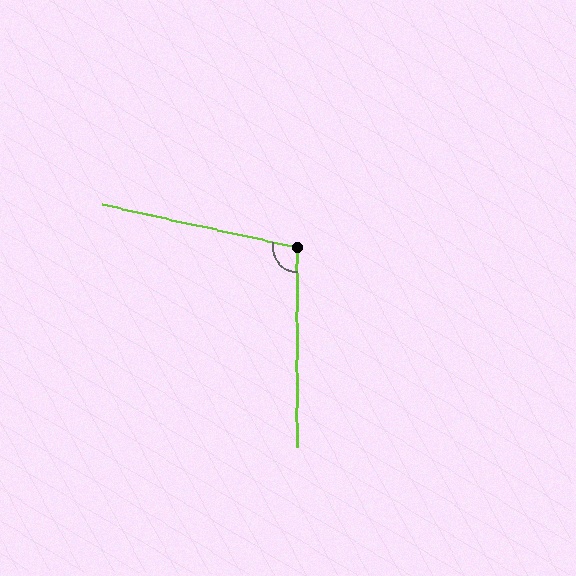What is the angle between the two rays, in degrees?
Approximately 102 degrees.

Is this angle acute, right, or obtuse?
It is obtuse.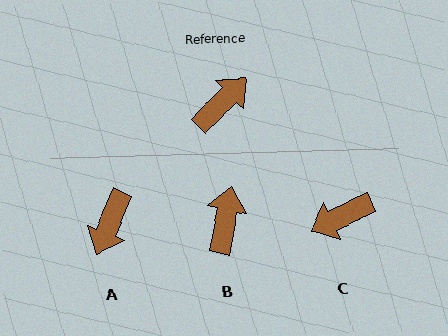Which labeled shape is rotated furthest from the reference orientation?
C, about 160 degrees away.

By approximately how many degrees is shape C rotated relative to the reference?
Approximately 160 degrees counter-clockwise.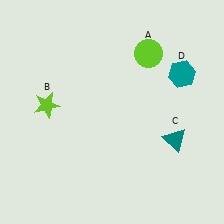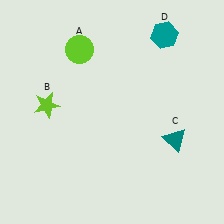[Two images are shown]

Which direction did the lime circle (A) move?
The lime circle (A) moved left.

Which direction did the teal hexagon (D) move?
The teal hexagon (D) moved up.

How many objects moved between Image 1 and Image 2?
2 objects moved between the two images.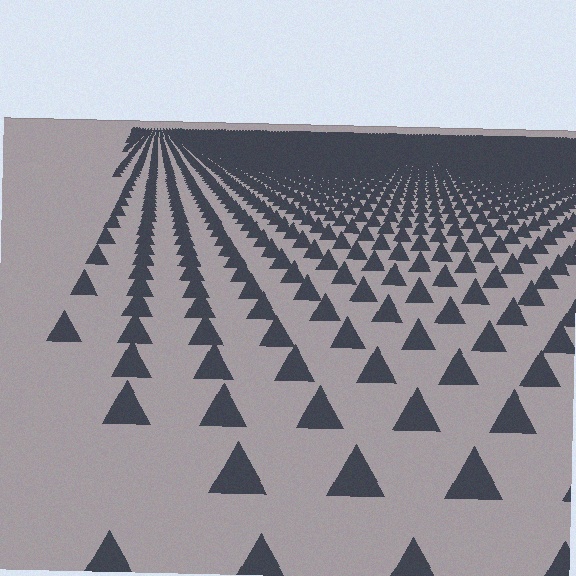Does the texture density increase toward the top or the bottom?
Density increases toward the top.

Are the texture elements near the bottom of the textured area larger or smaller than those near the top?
Larger. Near the bottom, elements are closer to the viewer and appear at a bigger on-screen size.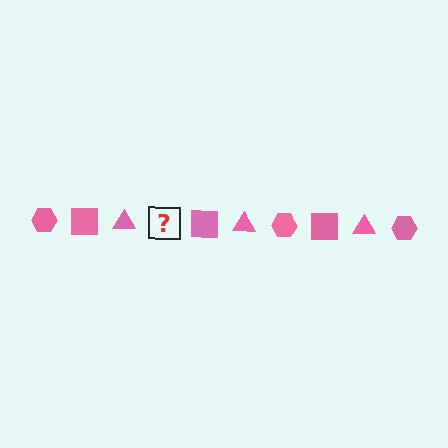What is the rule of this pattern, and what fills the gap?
The rule is that the pattern cycles through hexagon, square, triangle shapes in pink. The gap should be filled with a pink hexagon.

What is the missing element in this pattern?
The missing element is a pink hexagon.